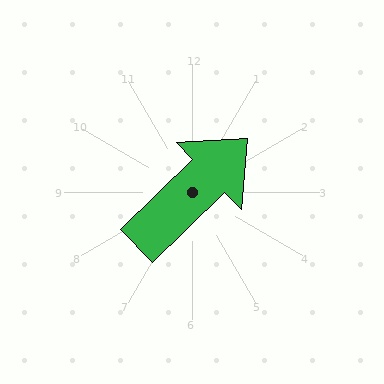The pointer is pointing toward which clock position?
Roughly 2 o'clock.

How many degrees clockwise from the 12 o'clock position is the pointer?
Approximately 46 degrees.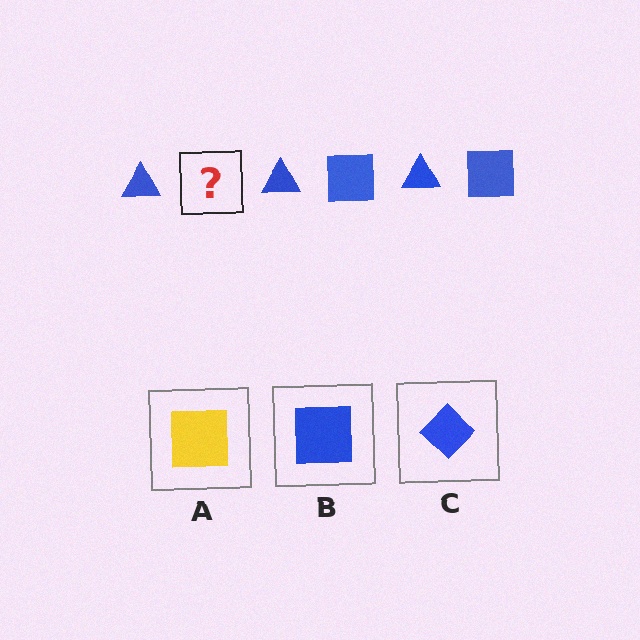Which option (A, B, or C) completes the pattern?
B.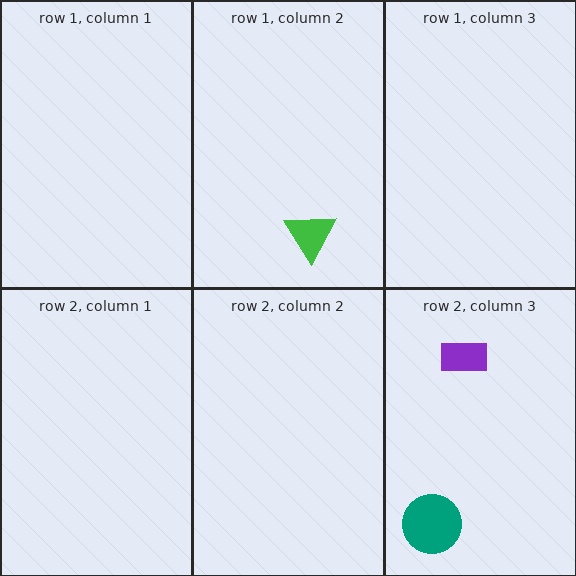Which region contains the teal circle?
The row 2, column 3 region.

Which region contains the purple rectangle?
The row 2, column 3 region.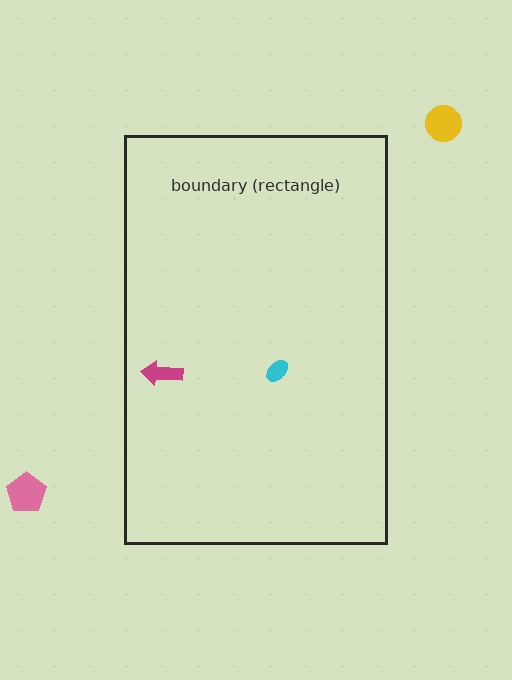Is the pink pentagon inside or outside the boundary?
Outside.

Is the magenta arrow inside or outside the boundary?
Inside.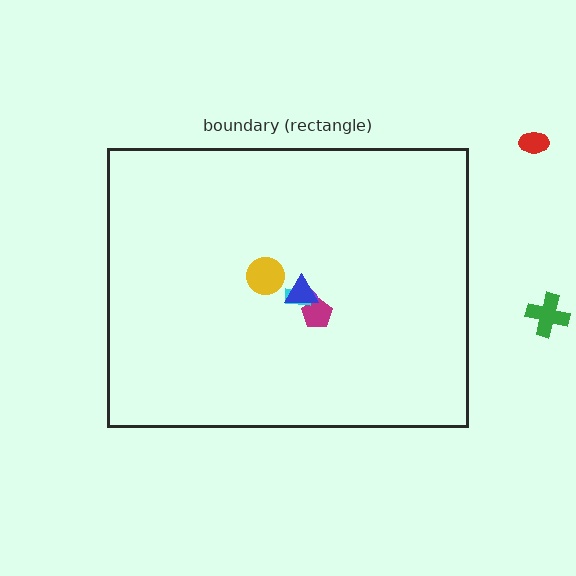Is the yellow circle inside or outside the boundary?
Inside.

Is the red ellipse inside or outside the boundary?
Outside.